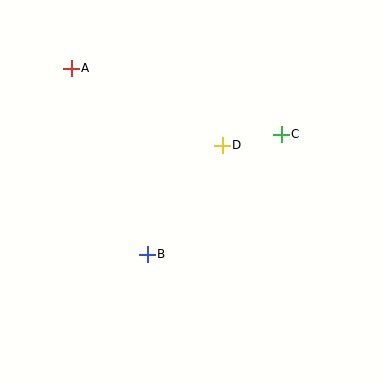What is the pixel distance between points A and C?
The distance between A and C is 220 pixels.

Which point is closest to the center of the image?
Point D at (222, 145) is closest to the center.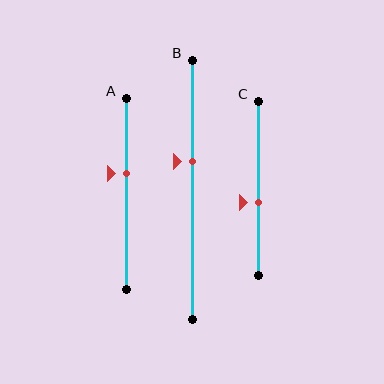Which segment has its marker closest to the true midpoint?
Segment C has its marker closest to the true midpoint.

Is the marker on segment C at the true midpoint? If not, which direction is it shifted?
No, the marker on segment C is shifted downward by about 8% of the segment length.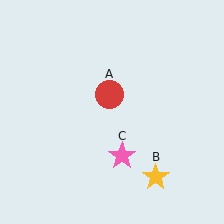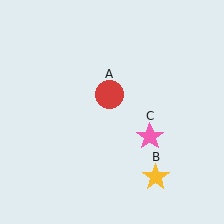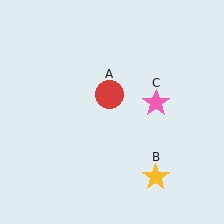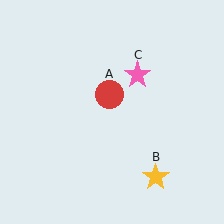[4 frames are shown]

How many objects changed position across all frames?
1 object changed position: pink star (object C).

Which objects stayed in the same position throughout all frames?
Red circle (object A) and yellow star (object B) remained stationary.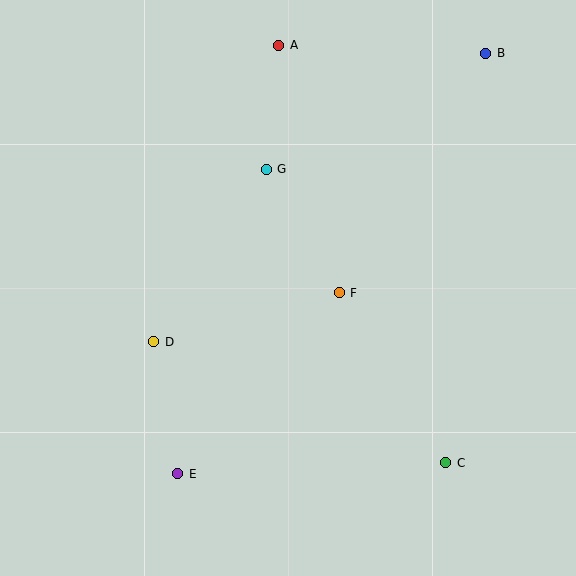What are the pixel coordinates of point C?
Point C is at (446, 463).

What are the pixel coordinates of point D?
Point D is at (154, 342).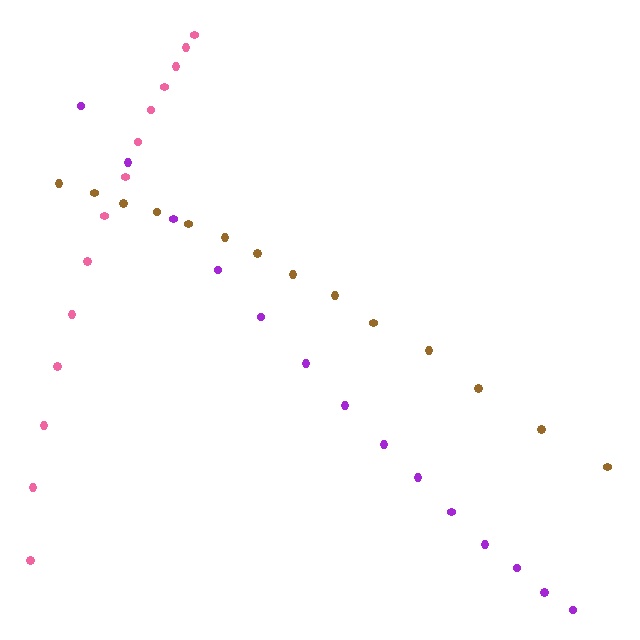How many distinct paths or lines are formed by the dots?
There are 3 distinct paths.